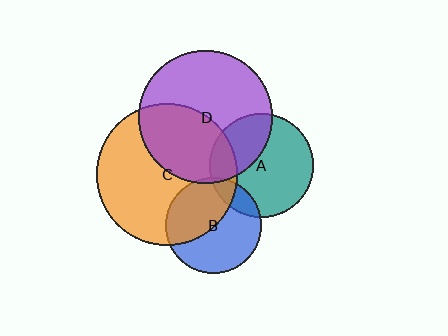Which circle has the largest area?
Circle C (orange).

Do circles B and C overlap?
Yes.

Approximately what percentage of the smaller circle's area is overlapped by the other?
Approximately 45%.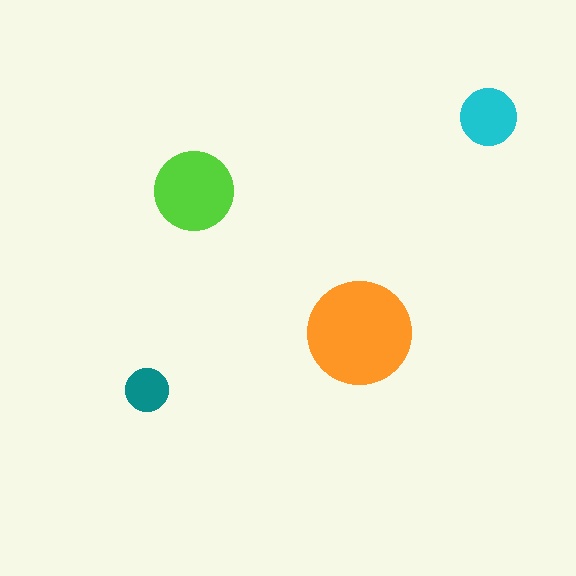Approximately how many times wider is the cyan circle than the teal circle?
About 1.5 times wider.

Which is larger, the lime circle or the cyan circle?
The lime one.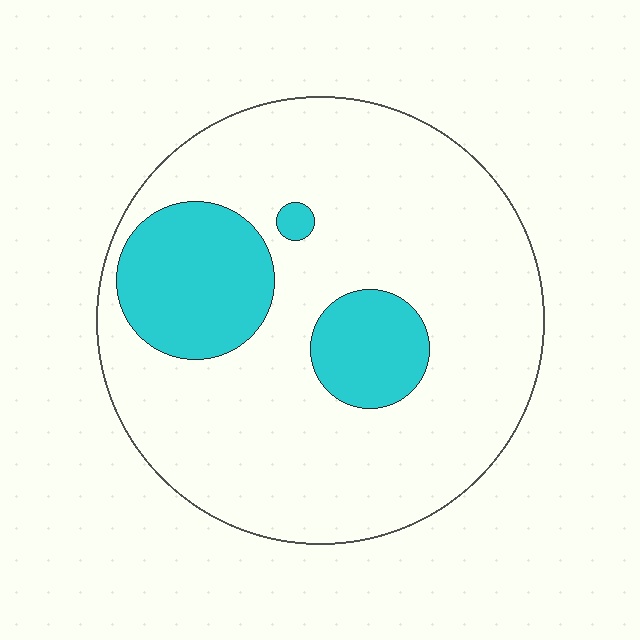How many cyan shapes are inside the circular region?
3.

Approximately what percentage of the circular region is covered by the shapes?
Approximately 20%.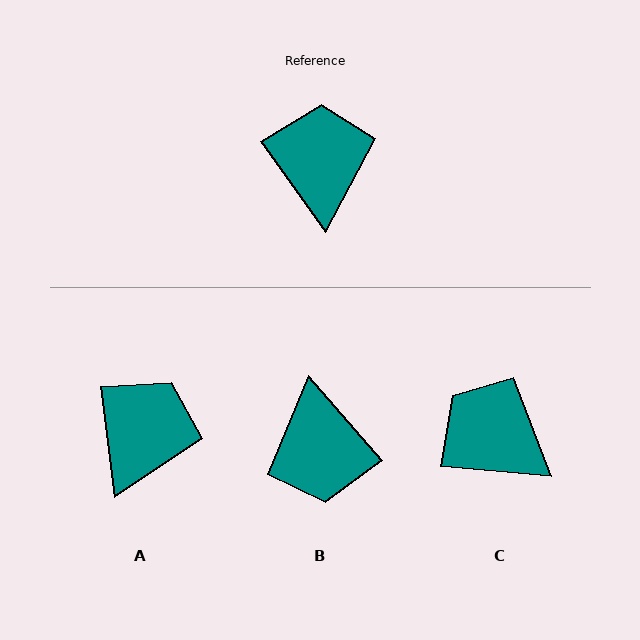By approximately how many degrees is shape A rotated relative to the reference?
Approximately 28 degrees clockwise.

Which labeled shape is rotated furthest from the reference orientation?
B, about 174 degrees away.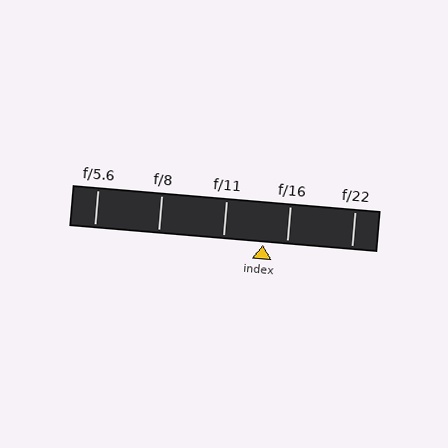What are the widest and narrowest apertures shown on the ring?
The widest aperture shown is f/5.6 and the narrowest is f/22.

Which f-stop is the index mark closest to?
The index mark is closest to f/16.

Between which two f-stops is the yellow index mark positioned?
The index mark is between f/11 and f/16.